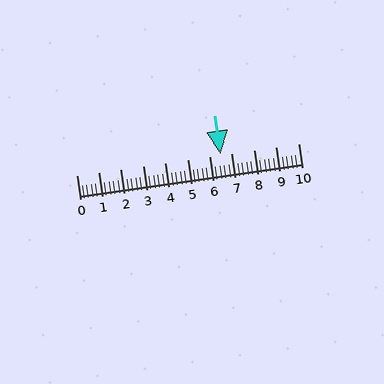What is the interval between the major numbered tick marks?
The major tick marks are spaced 1 units apart.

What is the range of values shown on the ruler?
The ruler shows values from 0 to 10.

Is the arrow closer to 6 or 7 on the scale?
The arrow is closer to 7.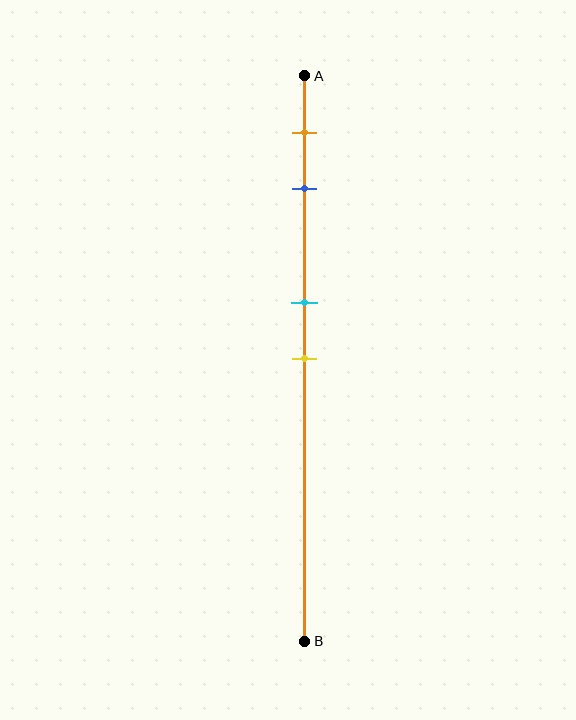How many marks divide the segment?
There are 4 marks dividing the segment.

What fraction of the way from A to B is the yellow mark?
The yellow mark is approximately 50% (0.5) of the way from A to B.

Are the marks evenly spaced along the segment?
No, the marks are not evenly spaced.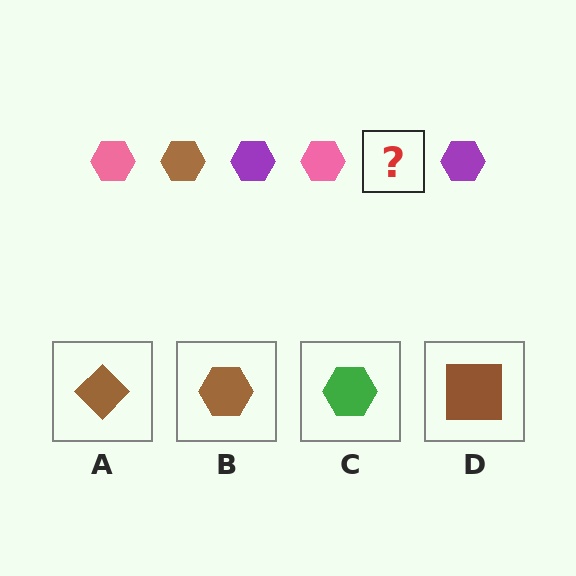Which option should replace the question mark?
Option B.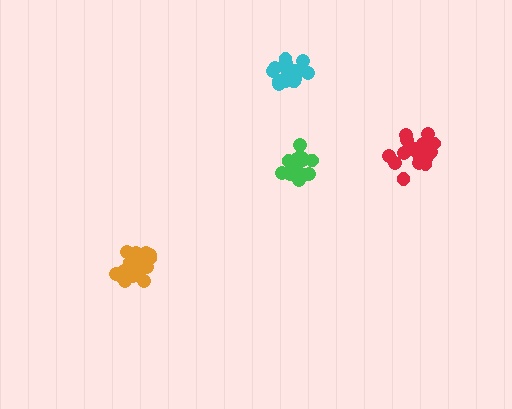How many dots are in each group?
Group 1: 19 dots, Group 2: 17 dots, Group 3: 19 dots, Group 4: 15 dots (70 total).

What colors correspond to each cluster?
The clusters are colored: green, orange, red, cyan.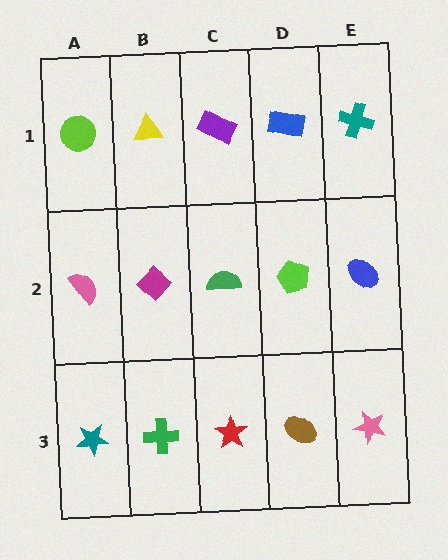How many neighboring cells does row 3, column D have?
3.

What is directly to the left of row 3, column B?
A teal star.